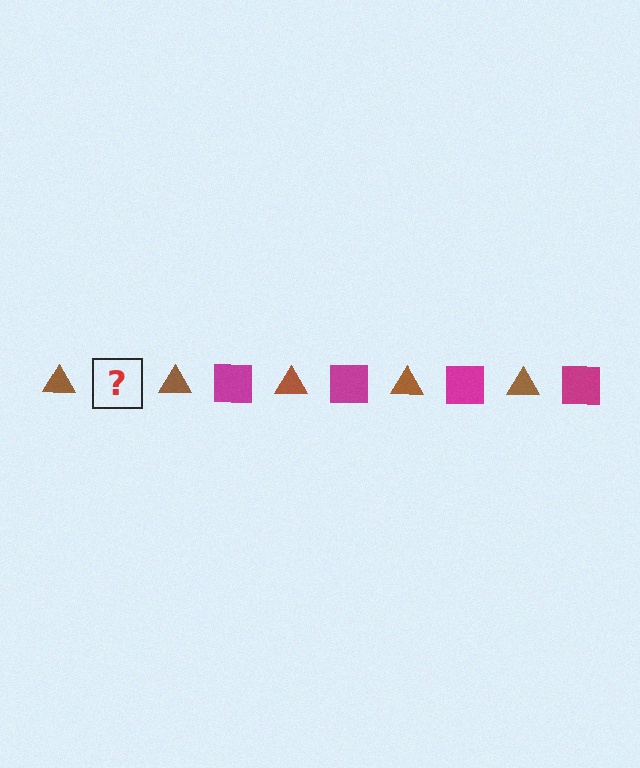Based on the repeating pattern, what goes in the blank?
The blank should be a magenta square.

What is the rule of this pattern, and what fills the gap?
The rule is that the pattern alternates between brown triangle and magenta square. The gap should be filled with a magenta square.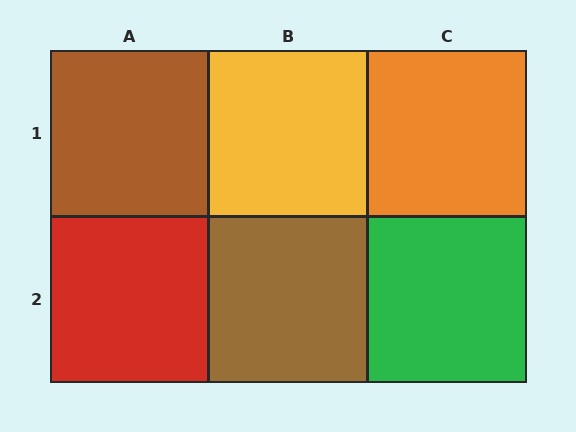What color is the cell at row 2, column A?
Red.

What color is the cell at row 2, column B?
Brown.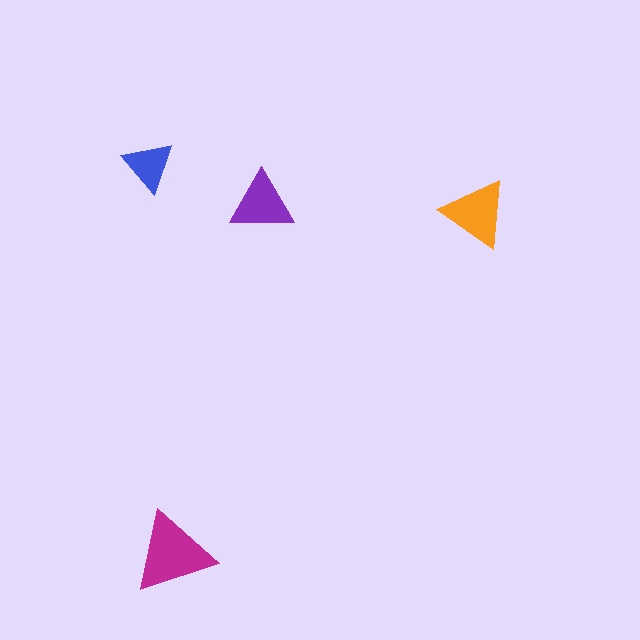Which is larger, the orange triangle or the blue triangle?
The orange one.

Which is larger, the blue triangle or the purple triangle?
The purple one.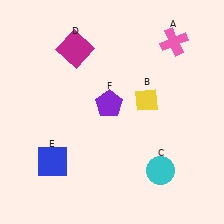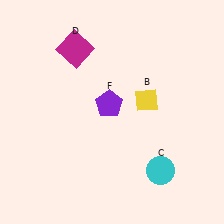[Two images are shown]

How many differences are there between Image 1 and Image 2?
There are 2 differences between the two images.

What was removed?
The pink cross (A), the blue square (E) were removed in Image 2.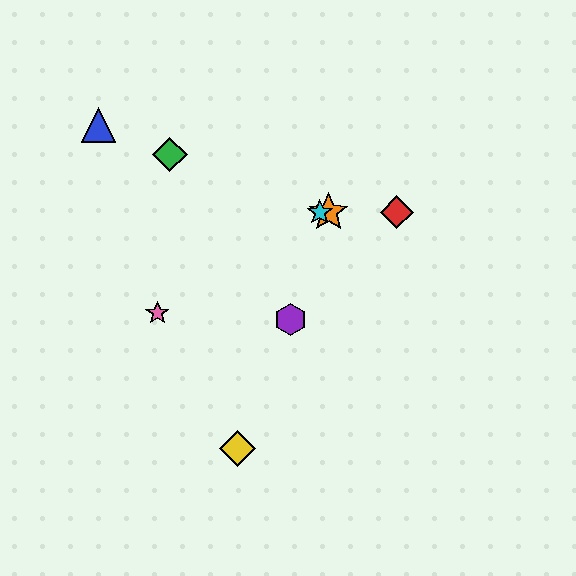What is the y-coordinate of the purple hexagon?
The purple hexagon is at y≈319.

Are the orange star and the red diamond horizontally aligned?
Yes, both are at y≈212.